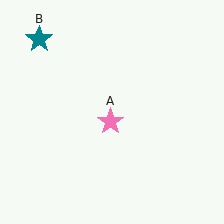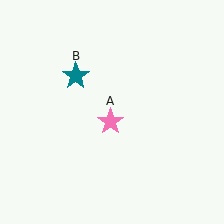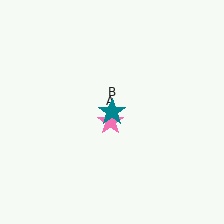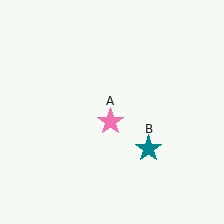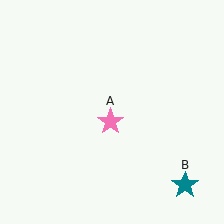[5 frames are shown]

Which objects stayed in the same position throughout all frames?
Pink star (object A) remained stationary.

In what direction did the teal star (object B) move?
The teal star (object B) moved down and to the right.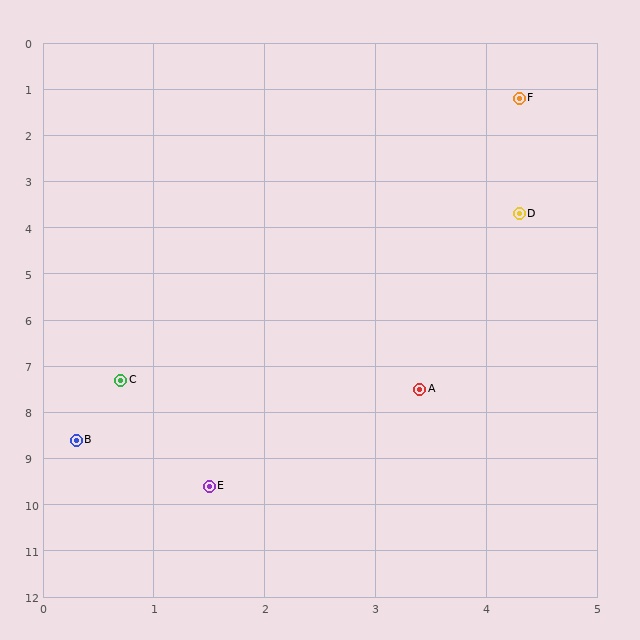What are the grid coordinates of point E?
Point E is at approximately (1.5, 9.6).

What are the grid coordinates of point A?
Point A is at approximately (3.4, 7.5).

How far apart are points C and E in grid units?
Points C and E are about 2.4 grid units apart.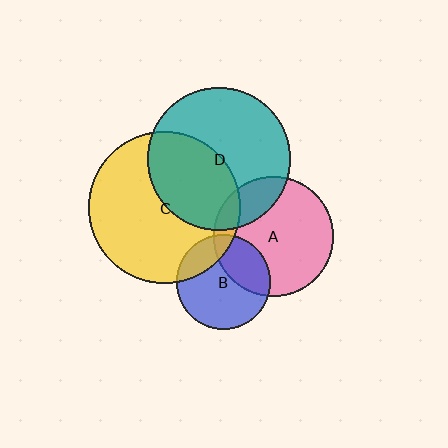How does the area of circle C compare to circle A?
Approximately 1.6 times.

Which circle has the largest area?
Circle C (yellow).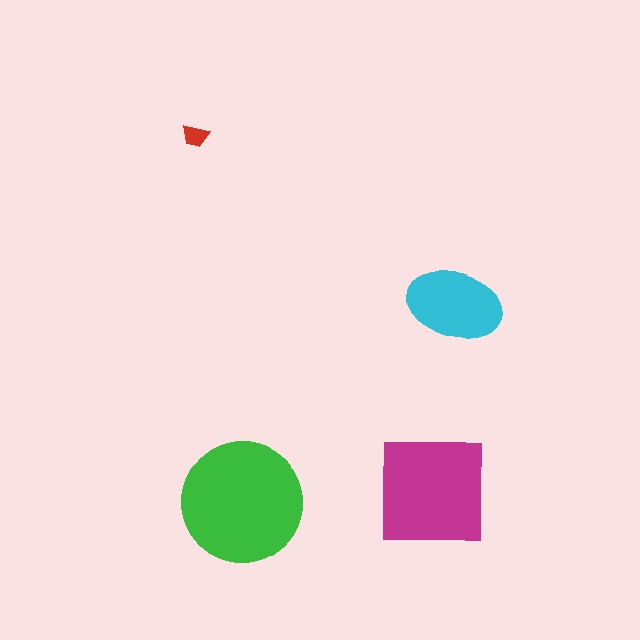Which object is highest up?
The red trapezoid is topmost.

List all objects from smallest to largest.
The red trapezoid, the cyan ellipse, the magenta square, the green circle.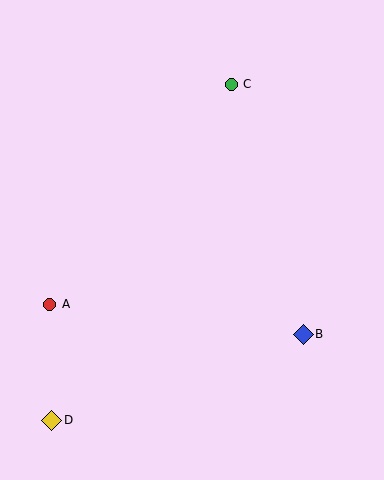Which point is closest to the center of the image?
Point B at (303, 334) is closest to the center.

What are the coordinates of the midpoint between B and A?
The midpoint between B and A is at (176, 319).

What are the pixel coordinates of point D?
Point D is at (52, 420).